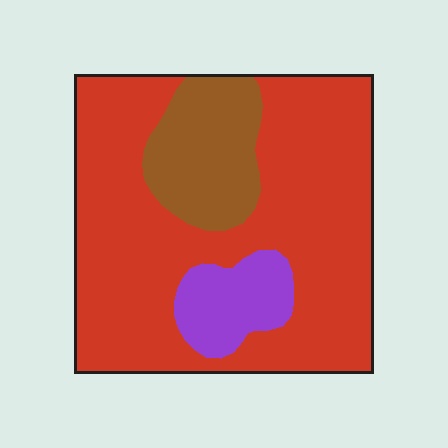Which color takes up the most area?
Red, at roughly 75%.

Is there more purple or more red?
Red.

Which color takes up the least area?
Purple, at roughly 10%.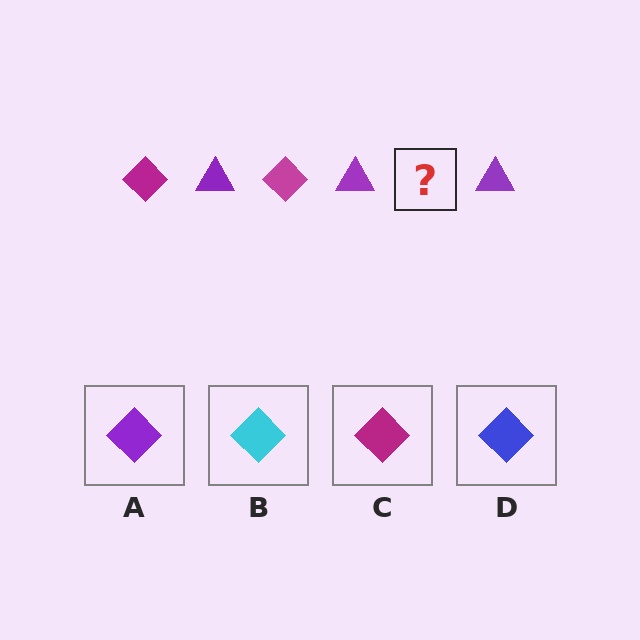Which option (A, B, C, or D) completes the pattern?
C.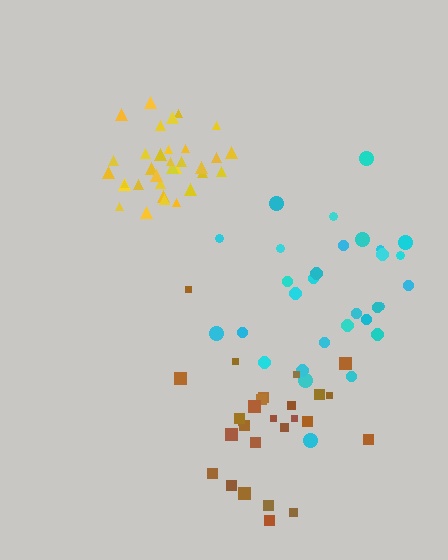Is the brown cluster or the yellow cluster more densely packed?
Yellow.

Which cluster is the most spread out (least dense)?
Cyan.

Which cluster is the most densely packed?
Yellow.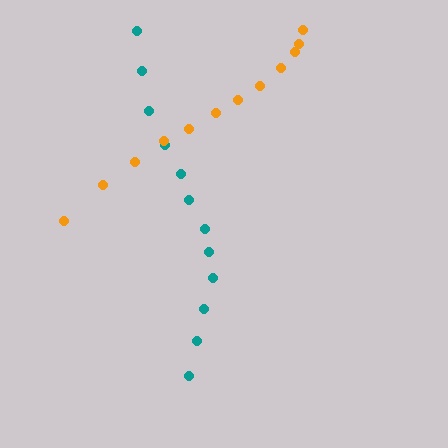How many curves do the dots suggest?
There are 2 distinct paths.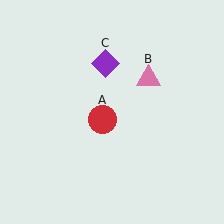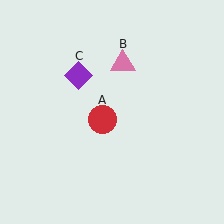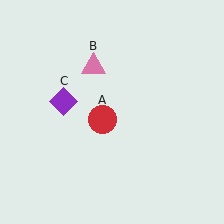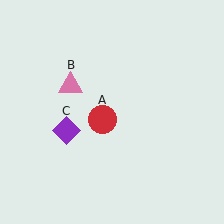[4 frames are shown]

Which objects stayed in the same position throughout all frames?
Red circle (object A) remained stationary.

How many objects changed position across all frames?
2 objects changed position: pink triangle (object B), purple diamond (object C).